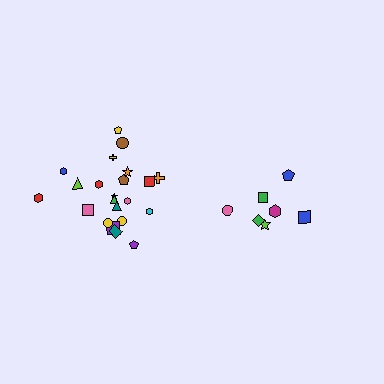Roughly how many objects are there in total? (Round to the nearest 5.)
Roughly 30 objects in total.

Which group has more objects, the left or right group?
The left group.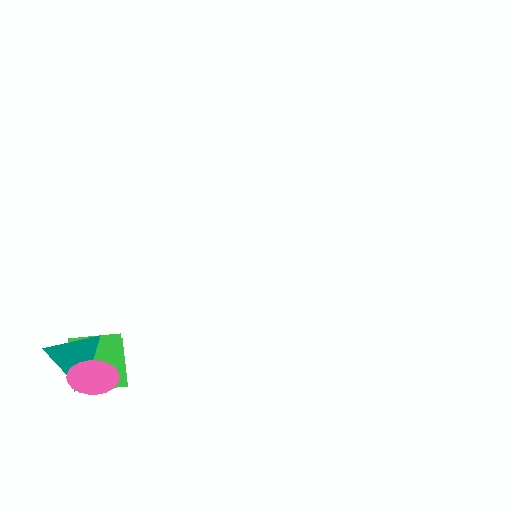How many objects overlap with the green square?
2 objects overlap with the green square.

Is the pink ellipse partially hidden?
No, no other shape covers it.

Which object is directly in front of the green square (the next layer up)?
The teal triangle is directly in front of the green square.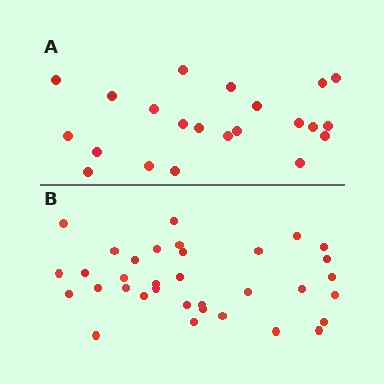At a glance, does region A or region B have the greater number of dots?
Region B (the bottom region) has more dots.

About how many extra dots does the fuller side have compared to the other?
Region B has roughly 12 or so more dots than region A.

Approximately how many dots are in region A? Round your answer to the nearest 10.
About 20 dots. (The exact count is 22, which rounds to 20.)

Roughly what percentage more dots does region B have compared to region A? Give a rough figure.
About 55% more.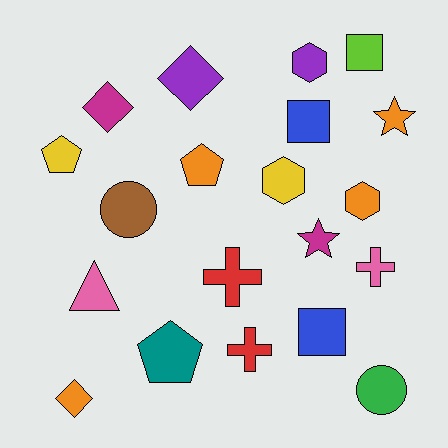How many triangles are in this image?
There is 1 triangle.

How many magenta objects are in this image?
There are 2 magenta objects.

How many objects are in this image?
There are 20 objects.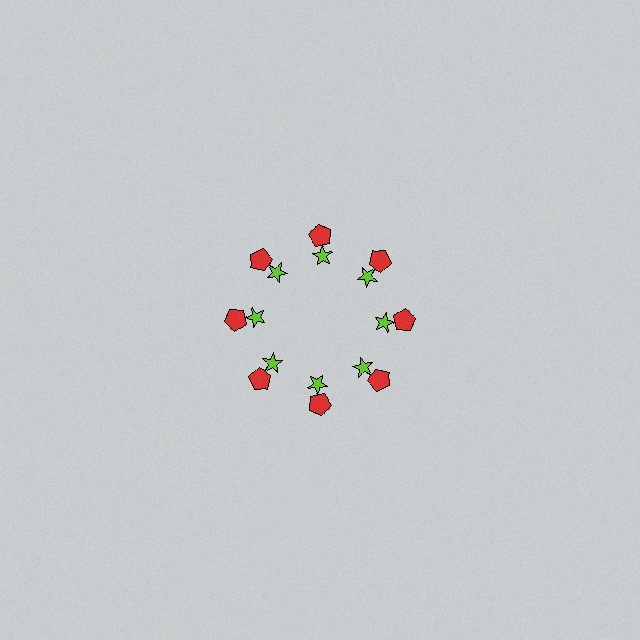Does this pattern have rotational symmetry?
Yes, this pattern has 8-fold rotational symmetry. It looks the same after rotating 45 degrees around the center.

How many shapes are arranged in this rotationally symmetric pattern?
There are 16 shapes, arranged in 8 groups of 2.